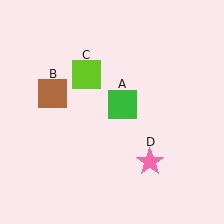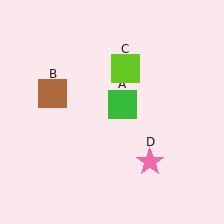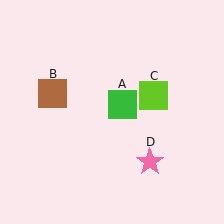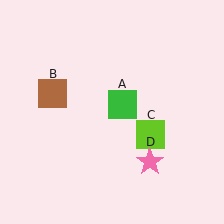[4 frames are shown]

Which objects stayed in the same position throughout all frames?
Green square (object A) and brown square (object B) and pink star (object D) remained stationary.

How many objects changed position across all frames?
1 object changed position: lime square (object C).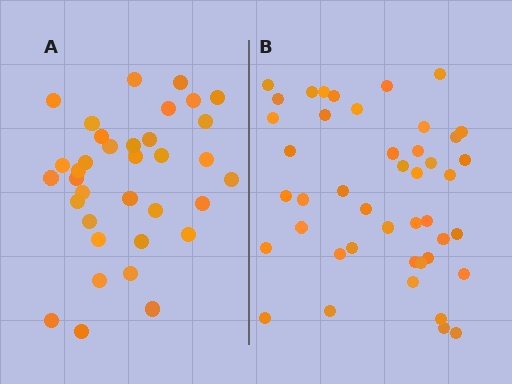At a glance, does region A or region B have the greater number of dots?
Region B (the right region) has more dots.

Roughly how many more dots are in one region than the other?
Region B has roughly 8 or so more dots than region A.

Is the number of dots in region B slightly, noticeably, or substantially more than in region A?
Region B has noticeably more, but not dramatically so. The ratio is roughly 1.3 to 1.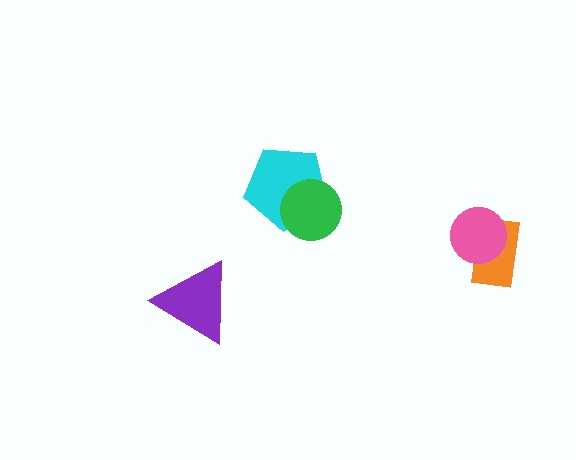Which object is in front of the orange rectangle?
The pink circle is in front of the orange rectangle.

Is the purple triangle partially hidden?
No, no other shape covers it.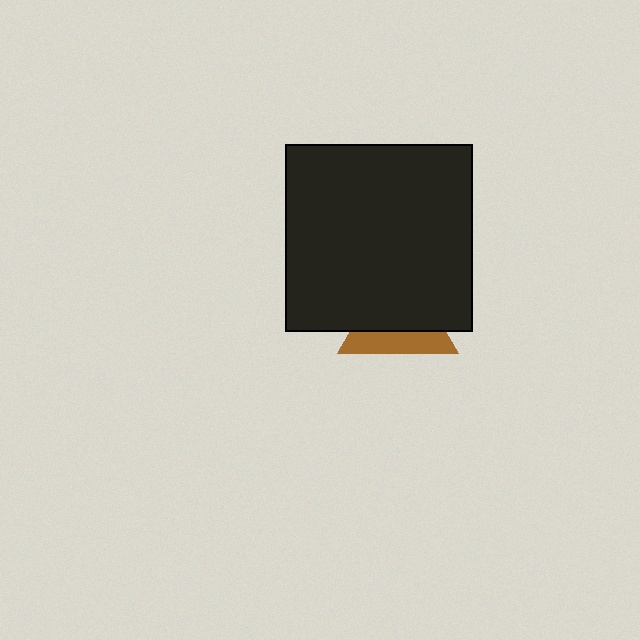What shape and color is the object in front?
The object in front is a black square.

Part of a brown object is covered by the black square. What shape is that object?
It is a triangle.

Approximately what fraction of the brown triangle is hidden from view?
Roughly 62% of the brown triangle is hidden behind the black square.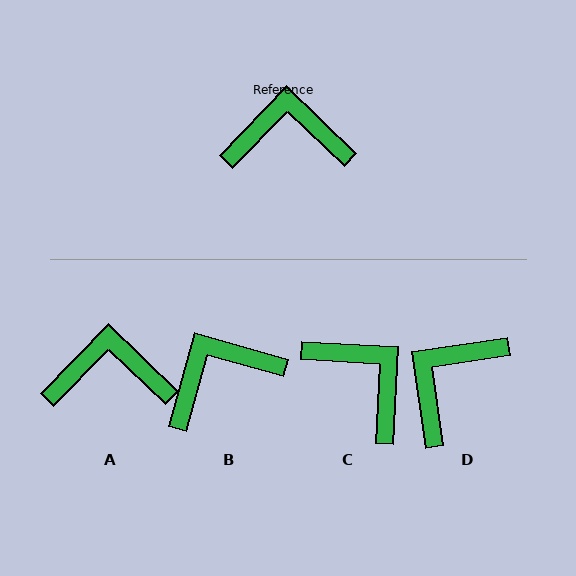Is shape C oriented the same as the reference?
No, it is off by about 49 degrees.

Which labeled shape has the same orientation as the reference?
A.